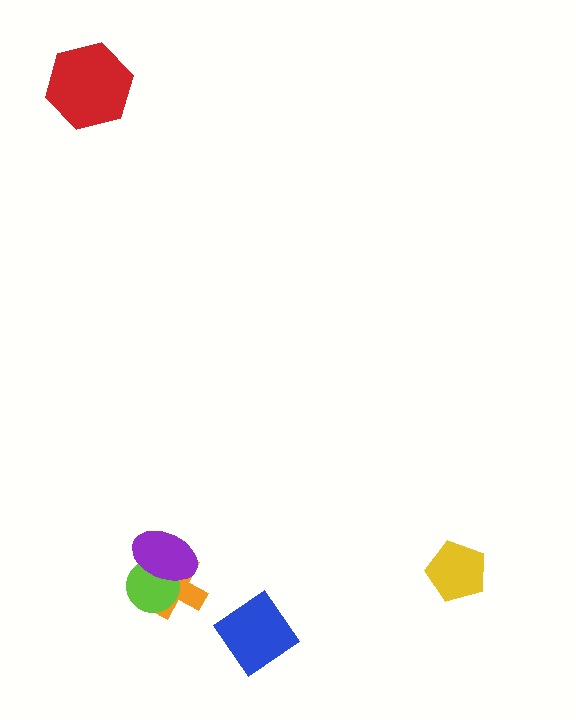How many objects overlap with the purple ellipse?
2 objects overlap with the purple ellipse.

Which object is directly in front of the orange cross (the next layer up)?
The lime circle is directly in front of the orange cross.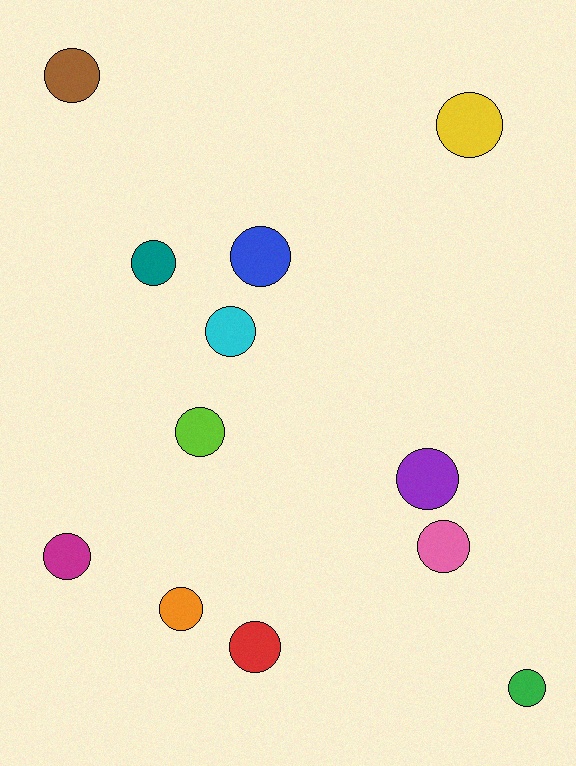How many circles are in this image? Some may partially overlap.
There are 12 circles.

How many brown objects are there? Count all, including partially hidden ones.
There is 1 brown object.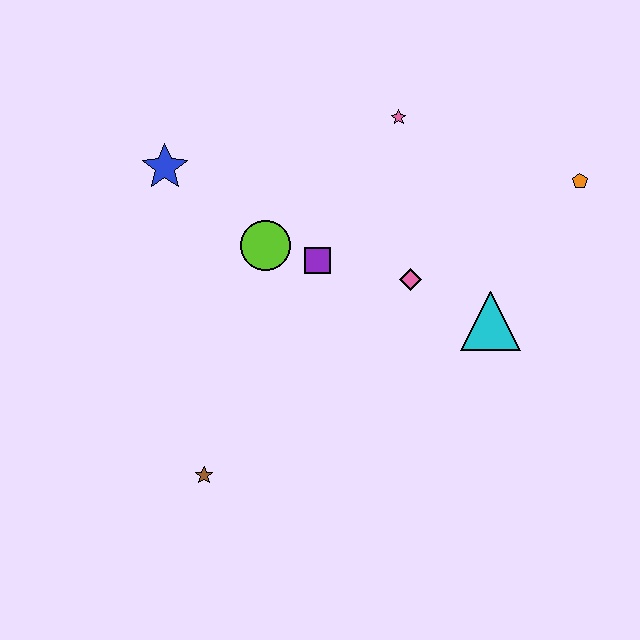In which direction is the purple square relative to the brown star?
The purple square is above the brown star.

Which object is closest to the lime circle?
The purple square is closest to the lime circle.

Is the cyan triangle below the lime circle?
Yes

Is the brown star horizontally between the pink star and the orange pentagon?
No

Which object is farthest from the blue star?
The orange pentagon is farthest from the blue star.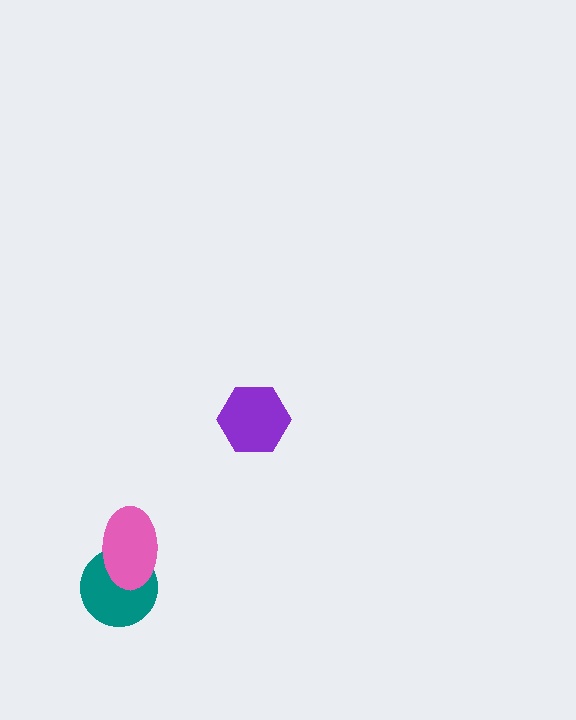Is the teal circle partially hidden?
Yes, it is partially covered by another shape.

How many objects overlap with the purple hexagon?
0 objects overlap with the purple hexagon.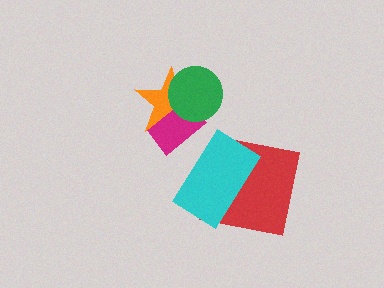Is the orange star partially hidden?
Yes, it is partially covered by another shape.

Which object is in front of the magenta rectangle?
The green circle is in front of the magenta rectangle.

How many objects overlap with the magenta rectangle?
2 objects overlap with the magenta rectangle.